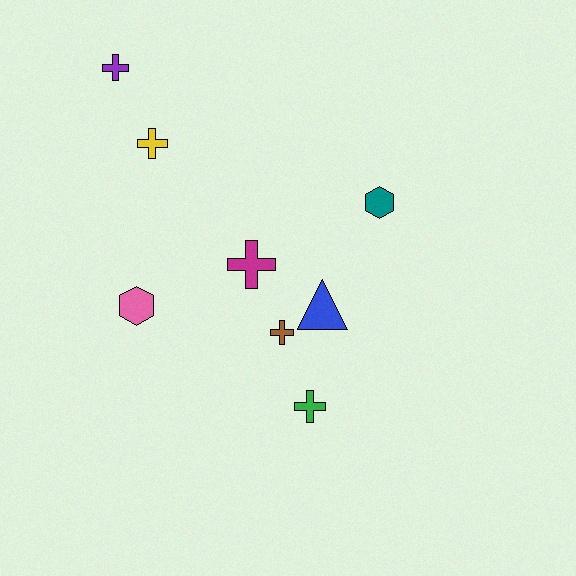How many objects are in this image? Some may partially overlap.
There are 8 objects.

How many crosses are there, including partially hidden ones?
There are 5 crosses.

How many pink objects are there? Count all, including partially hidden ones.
There is 1 pink object.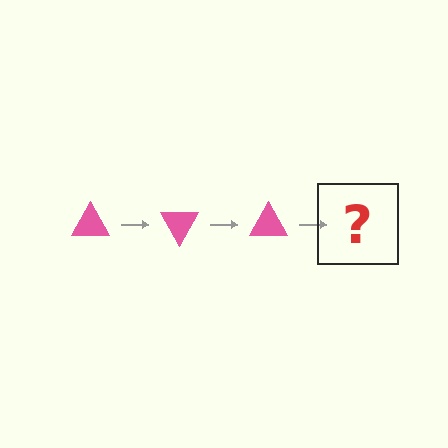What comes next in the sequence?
The next element should be a pink triangle rotated 180 degrees.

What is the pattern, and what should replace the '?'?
The pattern is that the triangle rotates 60 degrees each step. The '?' should be a pink triangle rotated 180 degrees.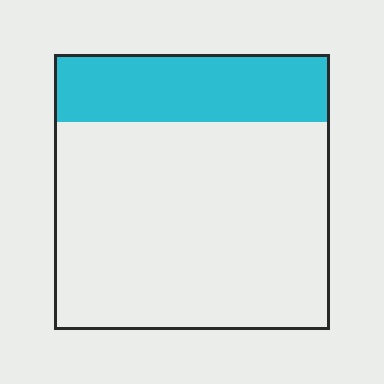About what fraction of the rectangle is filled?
About one quarter (1/4).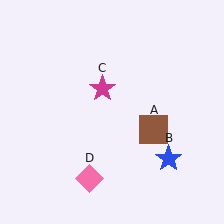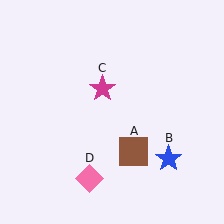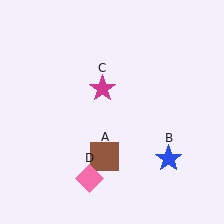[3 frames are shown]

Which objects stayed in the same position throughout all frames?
Blue star (object B) and magenta star (object C) and pink diamond (object D) remained stationary.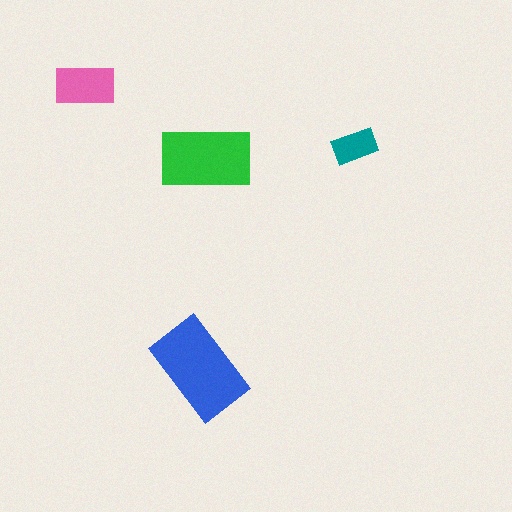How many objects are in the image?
There are 4 objects in the image.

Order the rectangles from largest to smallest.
the blue one, the green one, the pink one, the teal one.